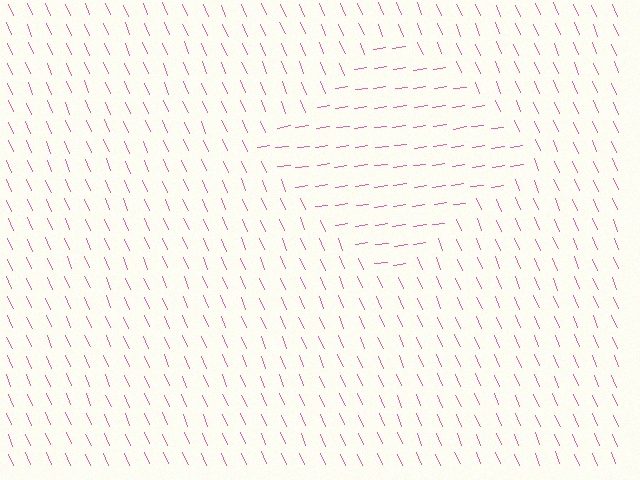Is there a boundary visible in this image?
Yes, there is a texture boundary formed by a change in line orientation.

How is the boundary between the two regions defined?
The boundary is defined purely by a change in line orientation (approximately 75 degrees difference). All lines are the same color and thickness.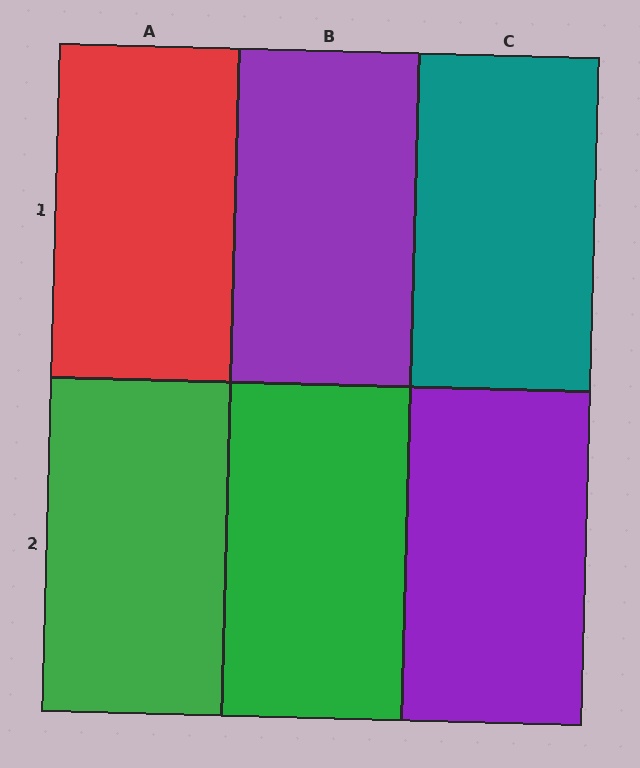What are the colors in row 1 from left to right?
Red, purple, teal.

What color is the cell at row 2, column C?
Purple.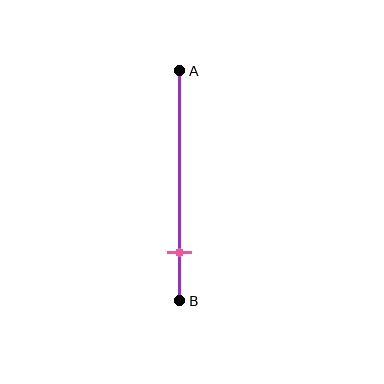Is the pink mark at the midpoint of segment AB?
No, the mark is at about 80% from A, not at the 50% midpoint.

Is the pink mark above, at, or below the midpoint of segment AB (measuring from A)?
The pink mark is below the midpoint of segment AB.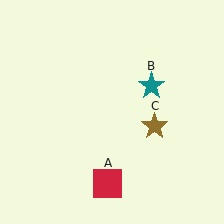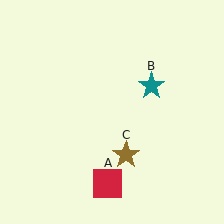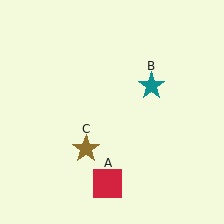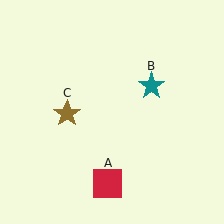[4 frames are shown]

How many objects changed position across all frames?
1 object changed position: brown star (object C).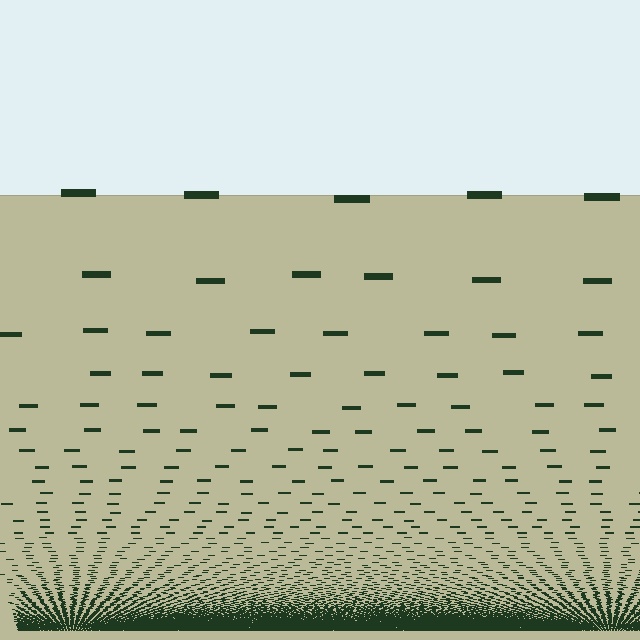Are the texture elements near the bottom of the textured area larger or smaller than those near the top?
Smaller. The gradient is inverted — elements near the bottom are smaller and denser.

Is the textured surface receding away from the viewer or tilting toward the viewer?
The surface appears to tilt toward the viewer. Texture elements get larger and sparser toward the top.